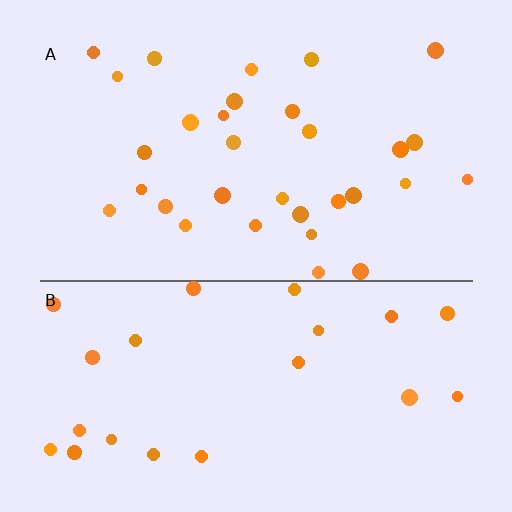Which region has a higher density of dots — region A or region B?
A (the top).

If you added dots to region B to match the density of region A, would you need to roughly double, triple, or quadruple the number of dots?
Approximately double.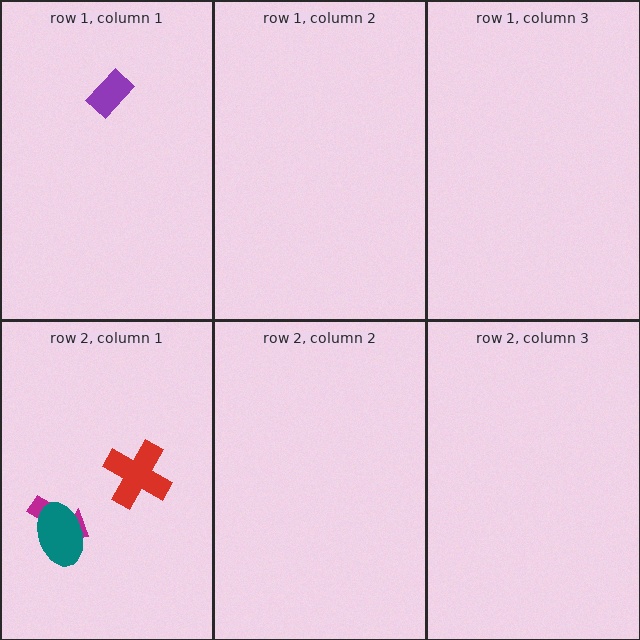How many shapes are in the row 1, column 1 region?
1.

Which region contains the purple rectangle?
The row 1, column 1 region.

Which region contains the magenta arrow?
The row 2, column 1 region.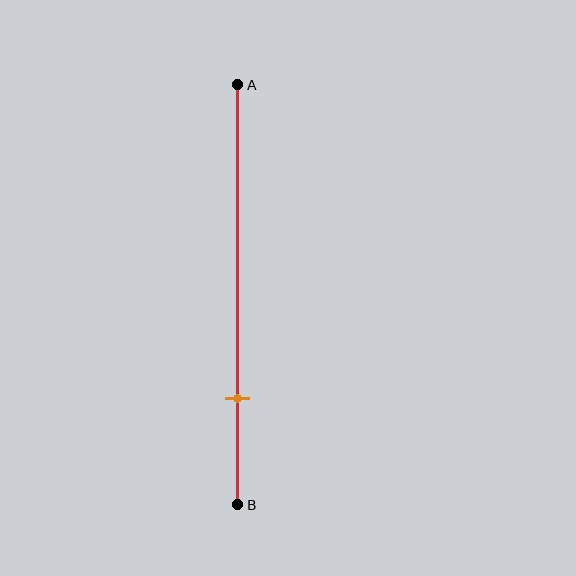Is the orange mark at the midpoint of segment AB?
No, the mark is at about 75% from A, not at the 50% midpoint.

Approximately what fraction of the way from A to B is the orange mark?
The orange mark is approximately 75% of the way from A to B.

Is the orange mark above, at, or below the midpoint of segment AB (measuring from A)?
The orange mark is below the midpoint of segment AB.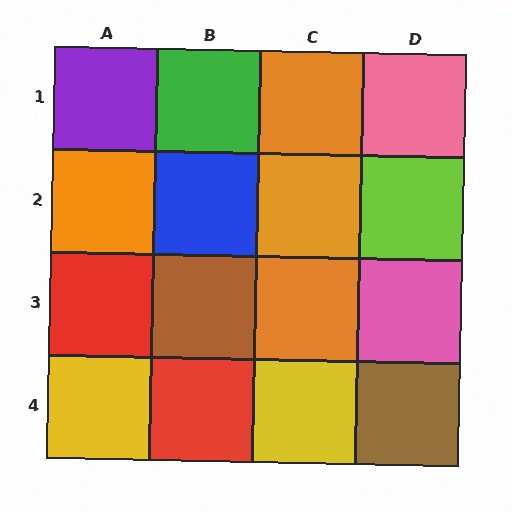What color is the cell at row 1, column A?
Purple.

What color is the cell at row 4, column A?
Yellow.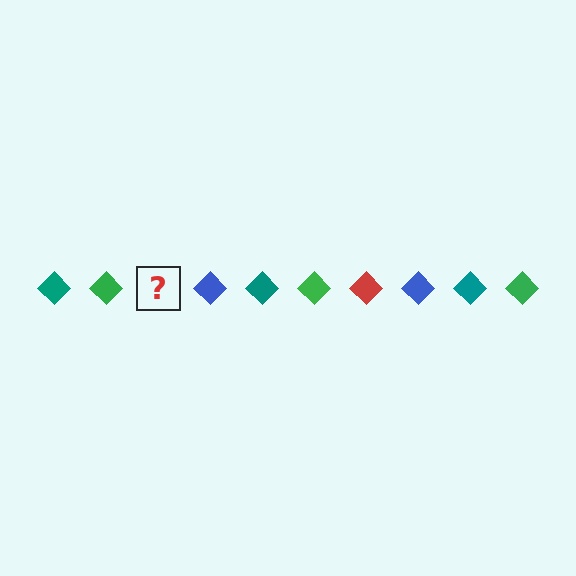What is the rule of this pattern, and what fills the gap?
The rule is that the pattern cycles through teal, green, red, blue diamonds. The gap should be filled with a red diamond.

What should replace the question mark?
The question mark should be replaced with a red diamond.